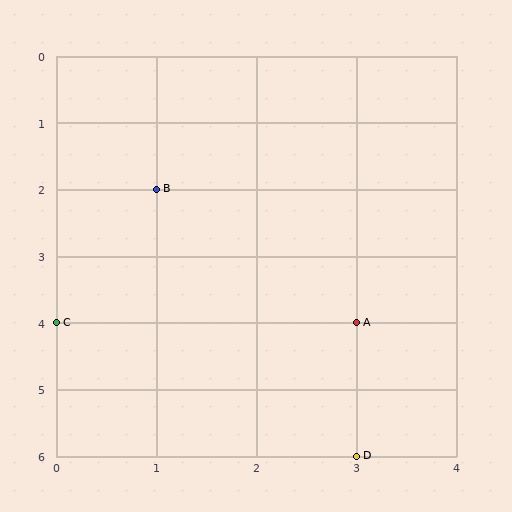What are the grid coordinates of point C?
Point C is at grid coordinates (0, 4).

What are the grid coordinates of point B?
Point B is at grid coordinates (1, 2).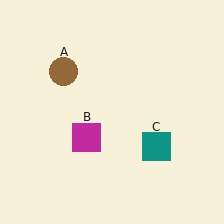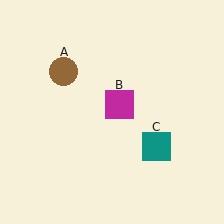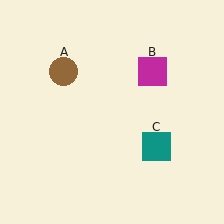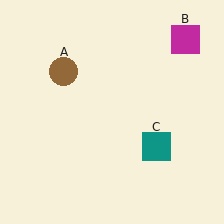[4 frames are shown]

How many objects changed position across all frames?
1 object changed position: magenta square (object B).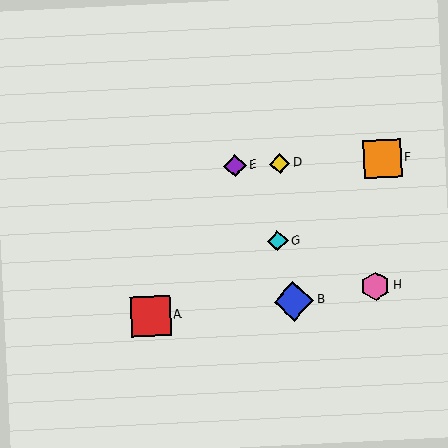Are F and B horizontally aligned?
No, F is at y≈159 and B is at y≈301.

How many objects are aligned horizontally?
4 objects (C, D, E, F) are aligned horizontally.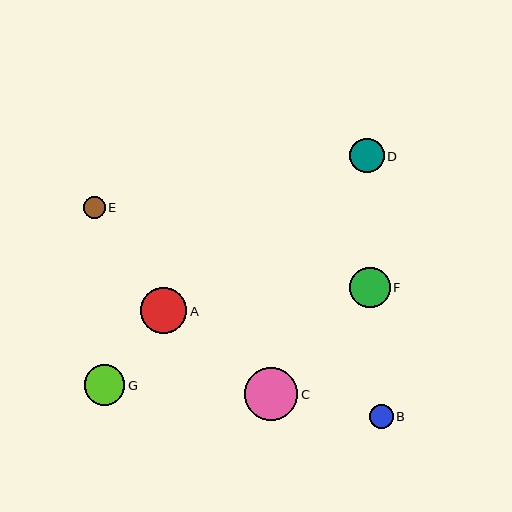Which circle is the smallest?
Circle E is the smallest with a size of approximately 21 pixels.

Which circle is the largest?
Circle C is the largest with a size of approximately 54 pixels.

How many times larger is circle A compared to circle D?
Circle A is approximately 1.3 times the size of circle D.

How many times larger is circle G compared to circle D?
Circle G is approximately 1.2 times the size of circle D.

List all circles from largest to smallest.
From largest to smallest: C, A, G, F, D, B, E.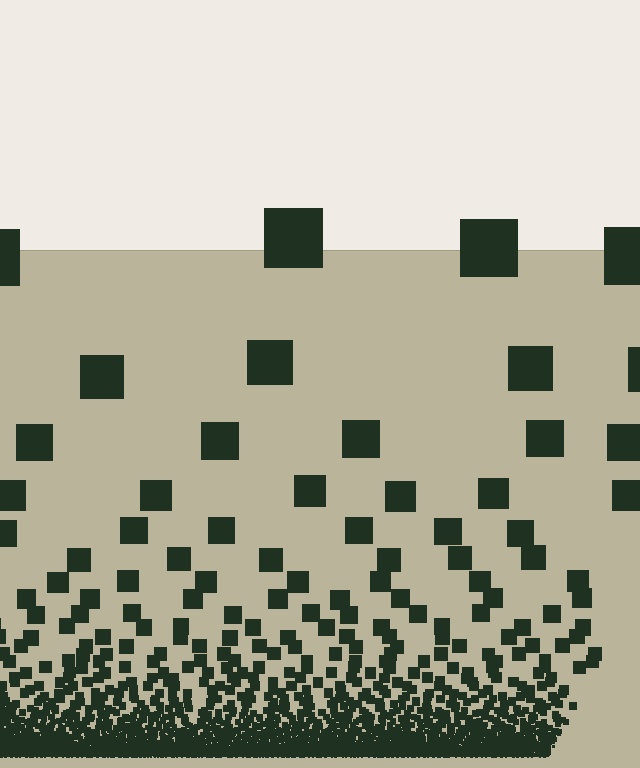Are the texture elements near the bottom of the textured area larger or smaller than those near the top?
Smaller. The gradient is inverted — elements near the bottom are smaller and denser.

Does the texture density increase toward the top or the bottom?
Density increases toward the bottom.